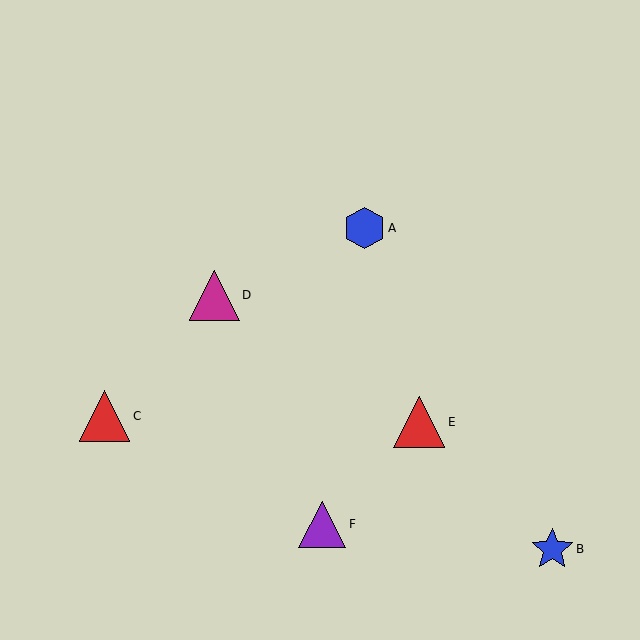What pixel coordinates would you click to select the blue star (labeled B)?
Click at (552, 549) to select the blue star B.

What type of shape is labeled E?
Shape E is a red triangle.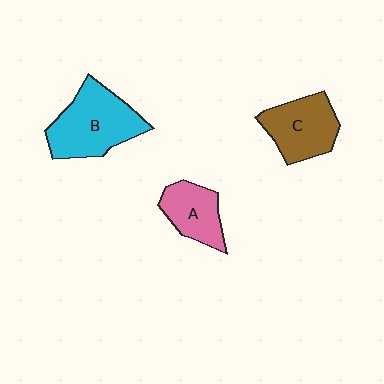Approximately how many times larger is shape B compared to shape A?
Approximately 1.7 times.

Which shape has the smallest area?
Shape A (pink).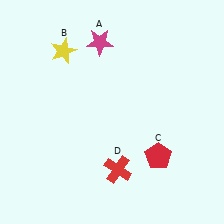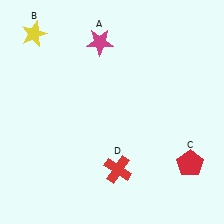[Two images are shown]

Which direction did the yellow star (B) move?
The yellow star (B) moved left.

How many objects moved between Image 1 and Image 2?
2 objects moved between the two images.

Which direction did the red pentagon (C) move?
The red pentagon (C) moved right.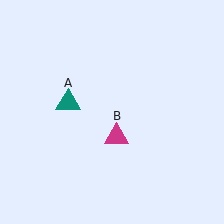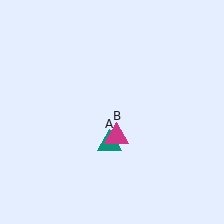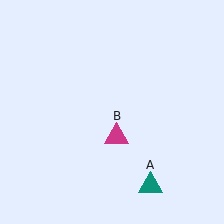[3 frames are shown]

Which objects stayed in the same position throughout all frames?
Magenta triangle (object B) remained stationary.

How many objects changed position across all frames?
1 object changed position: teal triangle (object A).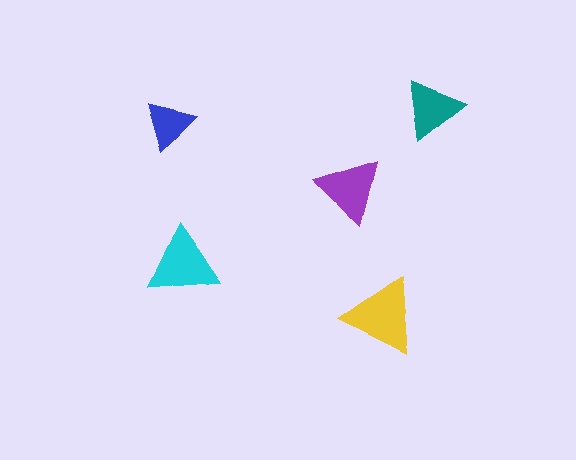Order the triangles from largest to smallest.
the yellow one, the cyan one, the purple one, the teal one, the blue one.